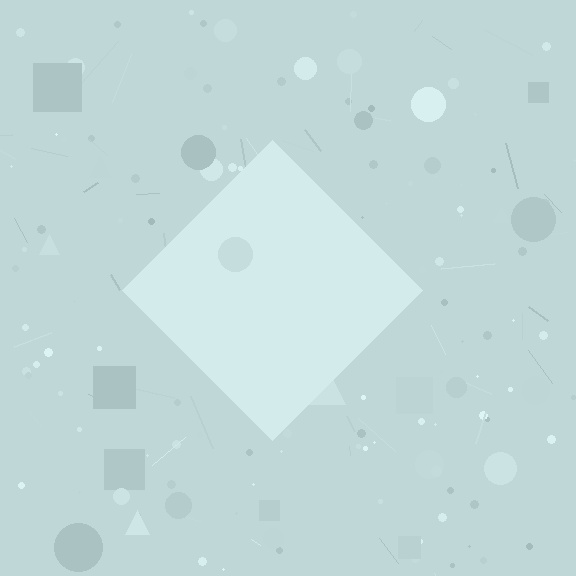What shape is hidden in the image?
A diamond is hidden in the image.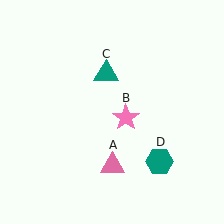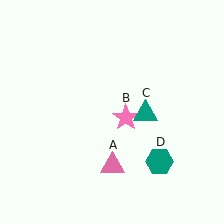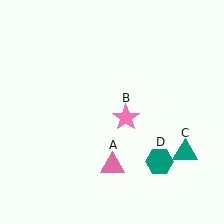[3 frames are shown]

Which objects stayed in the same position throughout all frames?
Pink triangle (object A) and pink star (object B) and teal hexagon (object D) remained stationary.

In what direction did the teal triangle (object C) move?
The teal triangle (object C) moved down and to the right.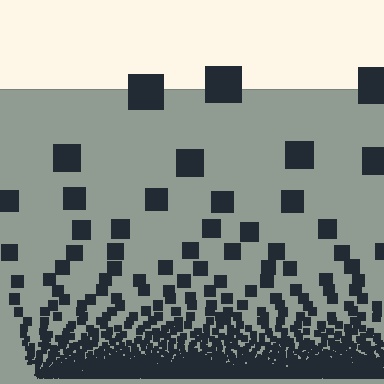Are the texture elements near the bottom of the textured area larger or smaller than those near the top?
Smaller. The gradient is inverted — elements near the bottom are smaller and denser.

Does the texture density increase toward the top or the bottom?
Density increases toward the bottom.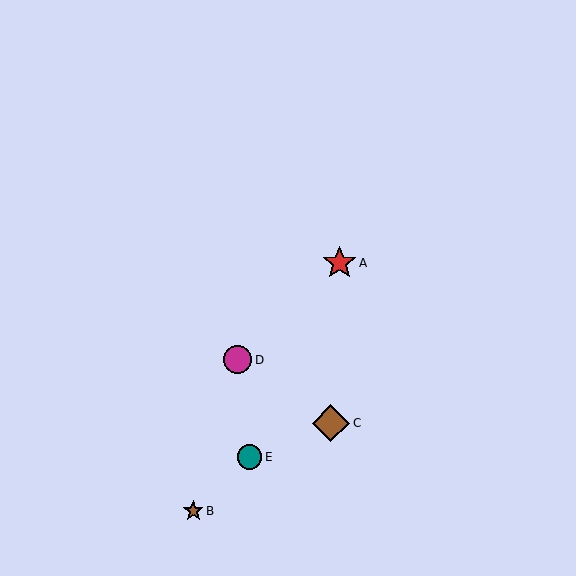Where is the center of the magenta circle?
The center of the magenta circle is at (238, 360).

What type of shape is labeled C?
Shape C is a brown diamond.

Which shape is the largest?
The brown diamond (labeled C) is the largest.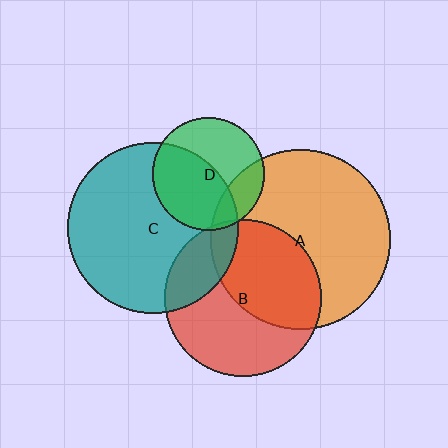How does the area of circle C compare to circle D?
Approximately 2.3 times.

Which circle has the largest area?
Circle A (orange).